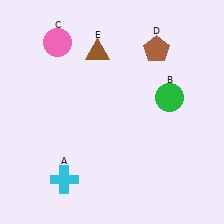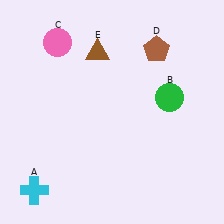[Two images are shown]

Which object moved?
The cyan cross (A) moved left.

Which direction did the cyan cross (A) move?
The cyan cross (A) moved left.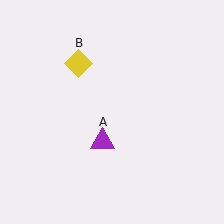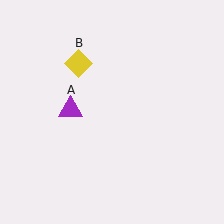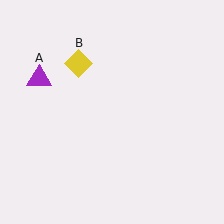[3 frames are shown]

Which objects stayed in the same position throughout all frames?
Yellow diamond (object B) remained stationary.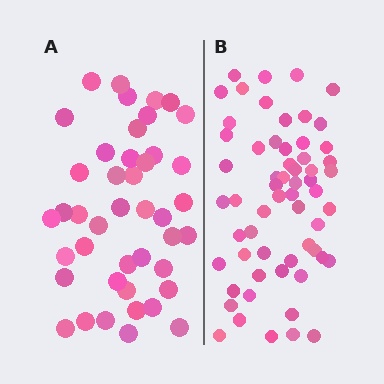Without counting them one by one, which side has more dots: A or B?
Region B (the right region) has more dots.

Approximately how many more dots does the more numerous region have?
Region B has approximately 15 more dots than region A.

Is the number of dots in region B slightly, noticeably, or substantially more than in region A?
Region B has noticeably more, but not dramatically so. The ratio is roughly 1.4 to 1.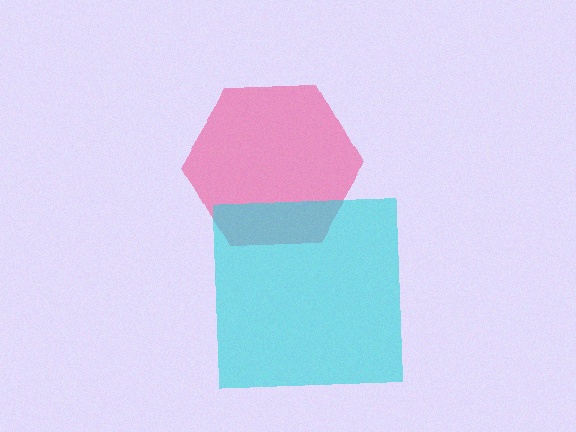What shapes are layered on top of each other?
The layered shapes are: a pink hexagon, a cyan square.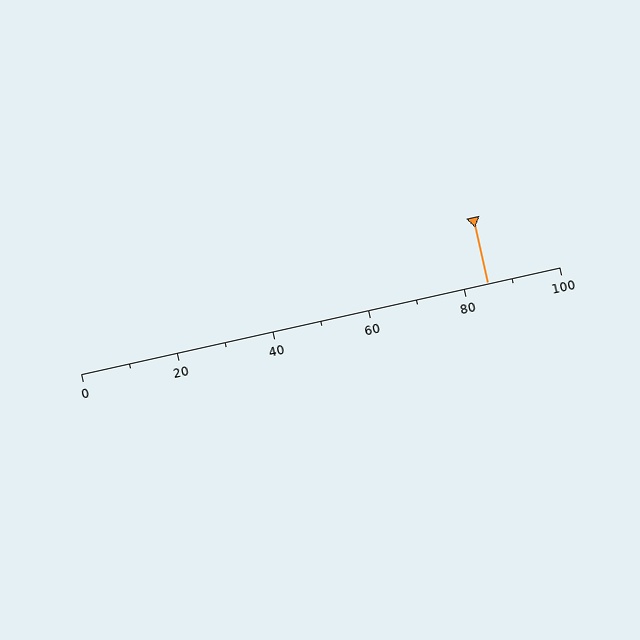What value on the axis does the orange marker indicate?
The marker indicates approximately 85.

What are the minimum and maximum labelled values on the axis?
The axis runs from 0 to 100.